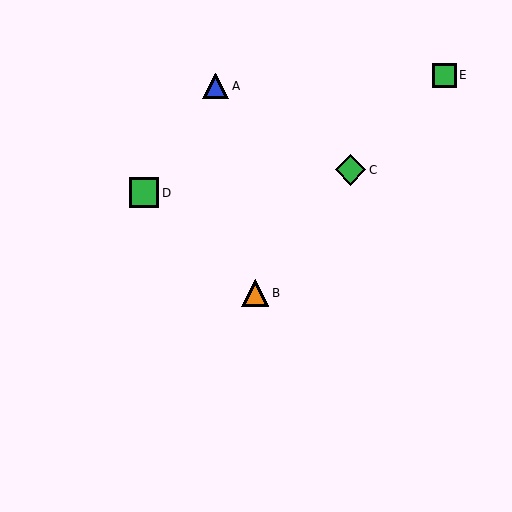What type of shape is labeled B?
Shape B is an orange triangle.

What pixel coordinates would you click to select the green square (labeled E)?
Click at (444, 75) to select the green square E.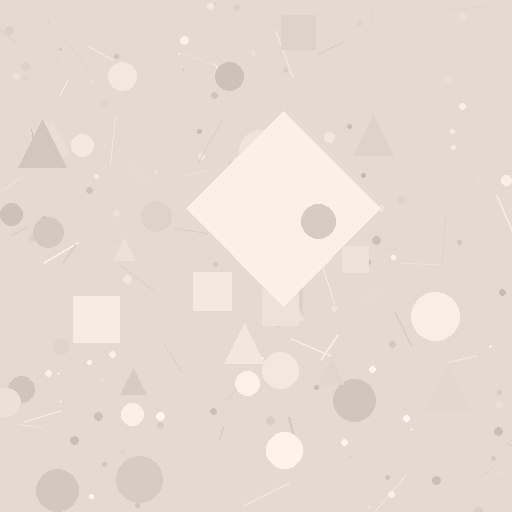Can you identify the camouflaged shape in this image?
The camouflaged shape is a diamond.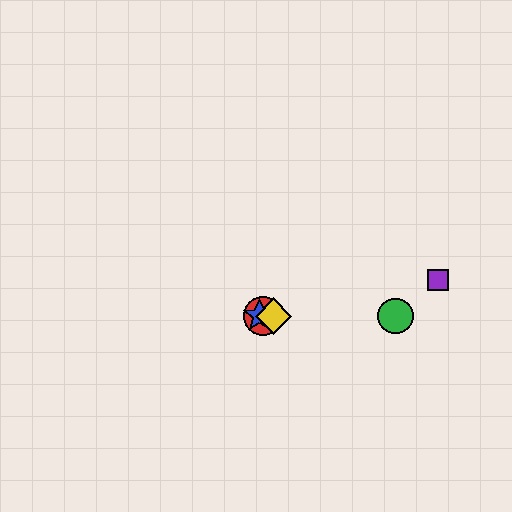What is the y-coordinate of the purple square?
The purple square is at y≈280.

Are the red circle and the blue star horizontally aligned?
Yes, both are at y≈316.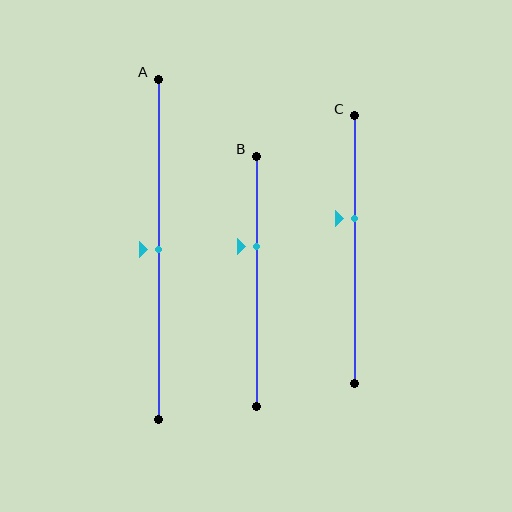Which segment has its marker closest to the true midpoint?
Segment A has its marker closest to the true midpoint.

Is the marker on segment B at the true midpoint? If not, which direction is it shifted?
No, the marker on segment B is shifted upward by about 14% of the segment length.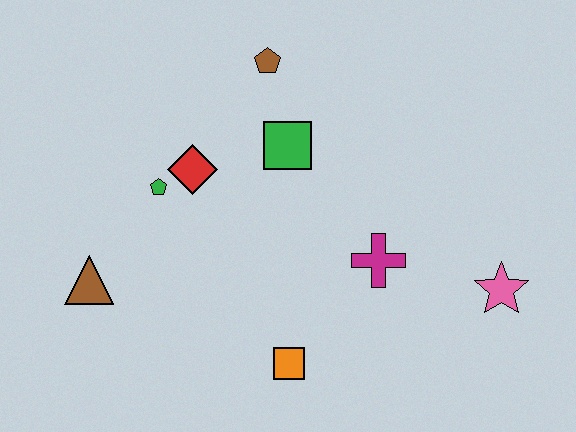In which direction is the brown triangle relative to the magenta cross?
The brown triangle is to the left of the magenta cross.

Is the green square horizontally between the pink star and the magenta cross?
No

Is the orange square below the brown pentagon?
Yes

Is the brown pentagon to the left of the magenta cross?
Yes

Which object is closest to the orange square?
The magenta cross is closest to the orange square.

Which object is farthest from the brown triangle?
The pink star is farthest from the brown triangle.